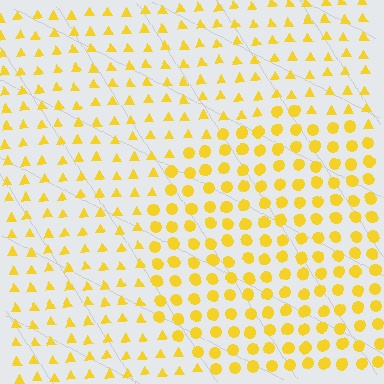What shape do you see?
I see a circle.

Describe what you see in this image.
The image is filled with small yellow elements arranged in a uniform grid. A circle-shaped region contains circles, while the surrounding area contains triangles. The boundary is defined purely by the change in element shape.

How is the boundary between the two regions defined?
The boundary is defined by a change in element shape: circles inside vs. triangles outside. All elements share the same color and spacing.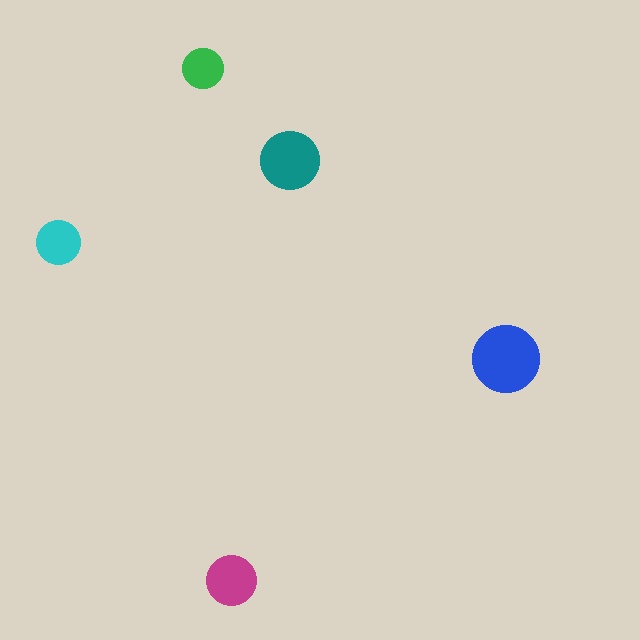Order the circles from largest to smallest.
the blue one, the teal one, the magenta one, the cyan one, the green one.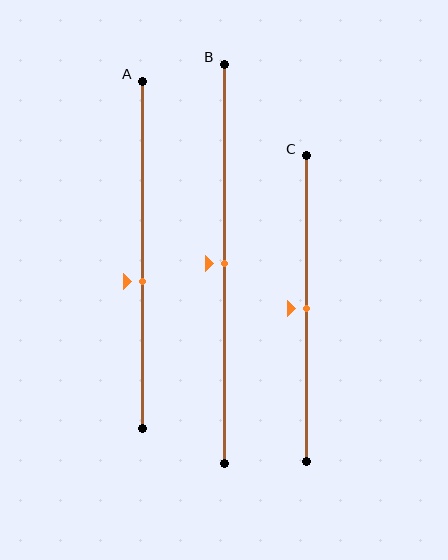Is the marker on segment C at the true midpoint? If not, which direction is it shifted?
Yes, the marker on segment C is at the true midpoint.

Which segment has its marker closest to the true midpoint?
Segment B has its marker closest to the true midpoint.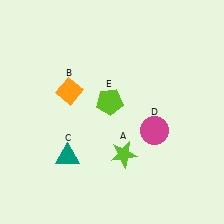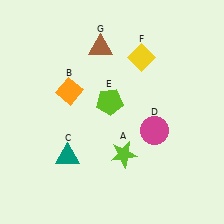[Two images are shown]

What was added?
A yellow diamond (F), a brown triangle (G) were added in Image 2.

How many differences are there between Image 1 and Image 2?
There are 2 differences between the two images.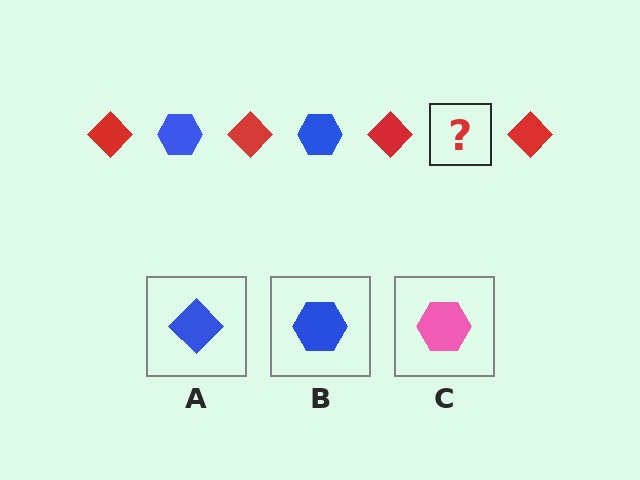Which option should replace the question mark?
Option B.